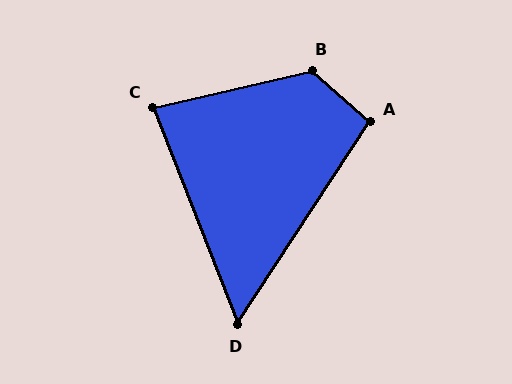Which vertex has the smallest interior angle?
D, at approximately 55 degrees.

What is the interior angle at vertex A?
Approximately 98 degrees (obtuse).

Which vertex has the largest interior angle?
B, at approximately 125 degrees.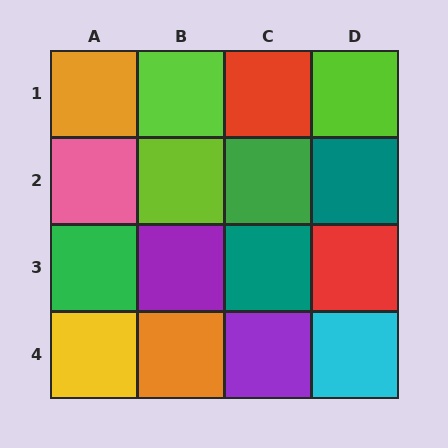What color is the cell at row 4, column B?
Orange.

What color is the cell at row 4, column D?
Cyan.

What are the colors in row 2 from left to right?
Pink, lime, green, teal.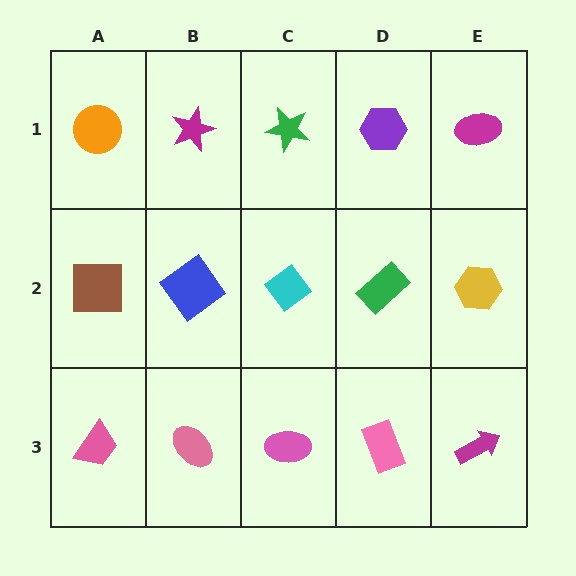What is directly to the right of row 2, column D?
A yellow hexagon.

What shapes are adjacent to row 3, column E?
A yellow hexagon (row 2, column E), a pink rectangle (row 3, column D).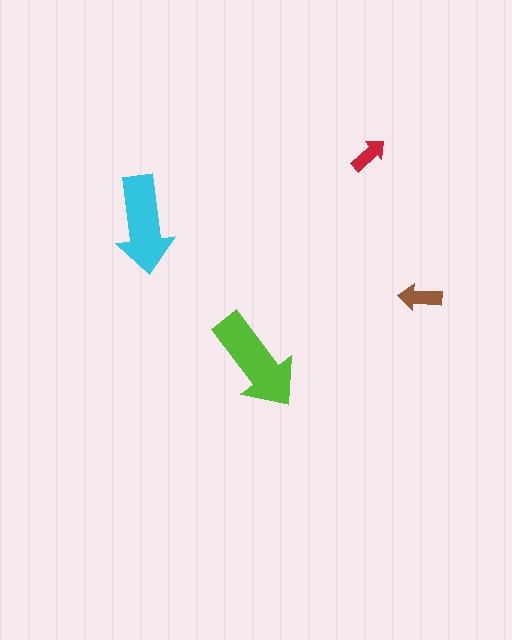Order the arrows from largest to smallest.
the lime one, the cyan one, the brown one, the red one.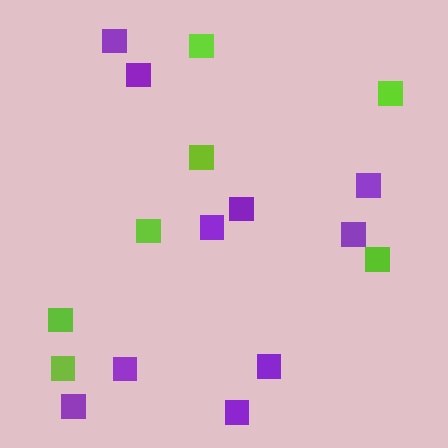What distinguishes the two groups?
There are 2 groups: one group of lime squares (7) and one group of purple squares (10).